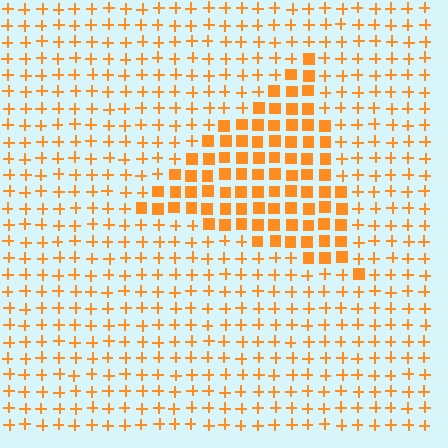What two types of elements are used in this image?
The image uses squares inside the triangle region and plus signs outside it.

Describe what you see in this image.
The image is filled with small orange elements arranged in a uniform grid. A triangle-shaped region contains squares, while the surrounding area contains plus signs. The boundary is defined purely by the change in element shape.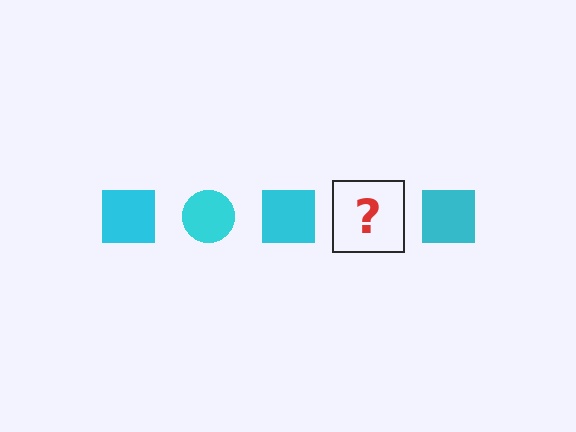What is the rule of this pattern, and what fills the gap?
The rule is that the pattern cycles through square, circle shapes in cyan. The gap should be filled with a cyan circle.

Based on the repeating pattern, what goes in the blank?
The blank should be a cyan circle.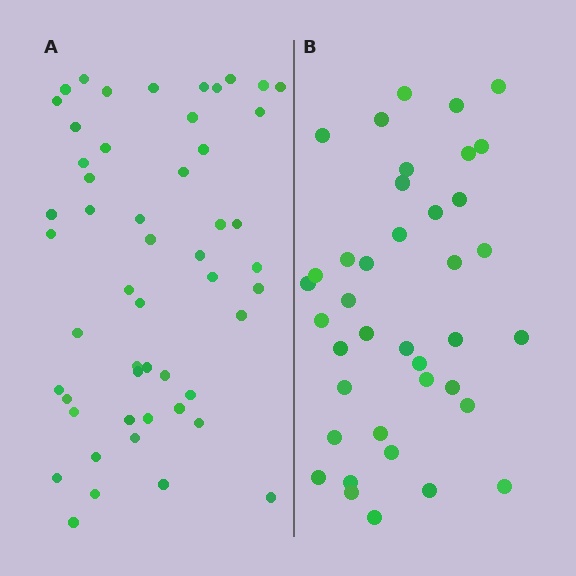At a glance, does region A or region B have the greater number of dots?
Region A (the left region) has more dots.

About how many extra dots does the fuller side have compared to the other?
Region A has approximately 15 more dots than region B.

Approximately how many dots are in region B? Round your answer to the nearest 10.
About 40 dots. (The exact count is 39, which rounds to 40.)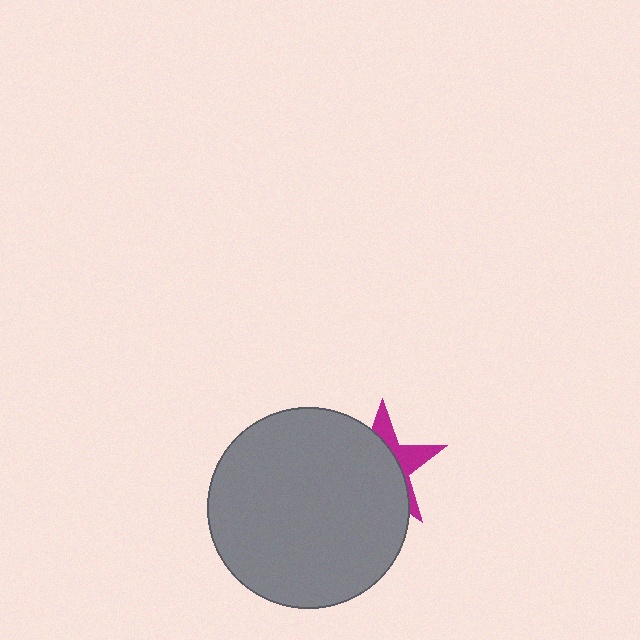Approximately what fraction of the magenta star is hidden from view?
Roughly 67% of the magenta star is hidden behind the gray circle.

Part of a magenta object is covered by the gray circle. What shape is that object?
It is a star.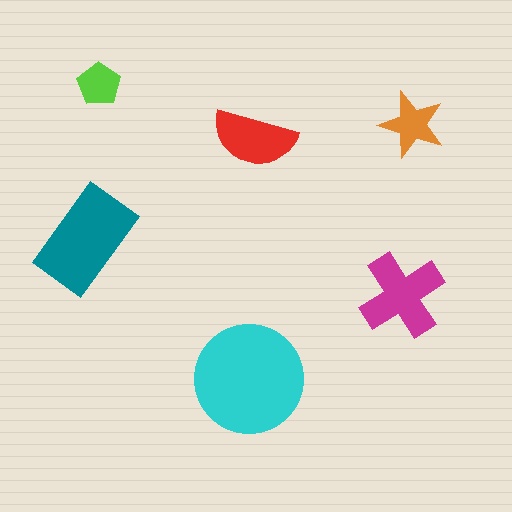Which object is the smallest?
The lime pentagon.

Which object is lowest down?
The cyan circle is bottommost.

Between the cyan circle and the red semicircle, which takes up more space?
The cyan circle.